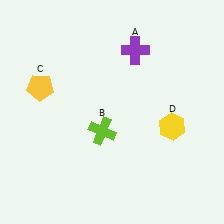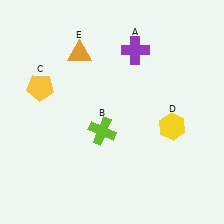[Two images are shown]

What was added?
An orange triangle (E) was added in Image 2.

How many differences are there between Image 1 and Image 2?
There is 1 difference between the two images.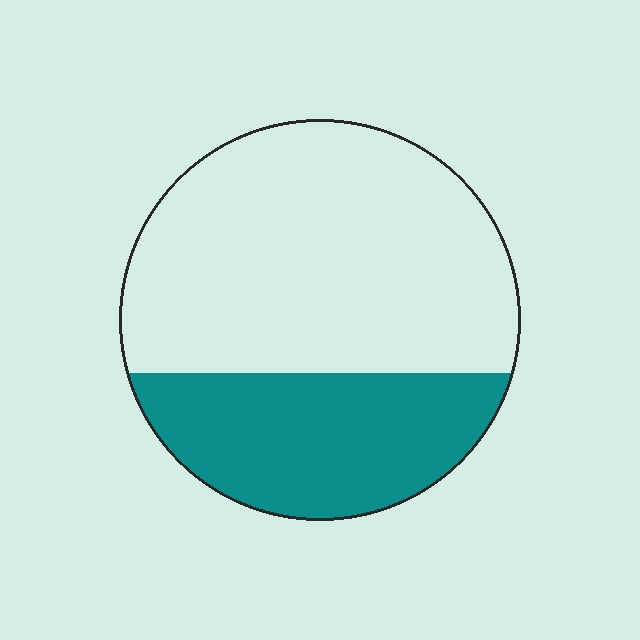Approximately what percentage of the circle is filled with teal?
Approximately 35%.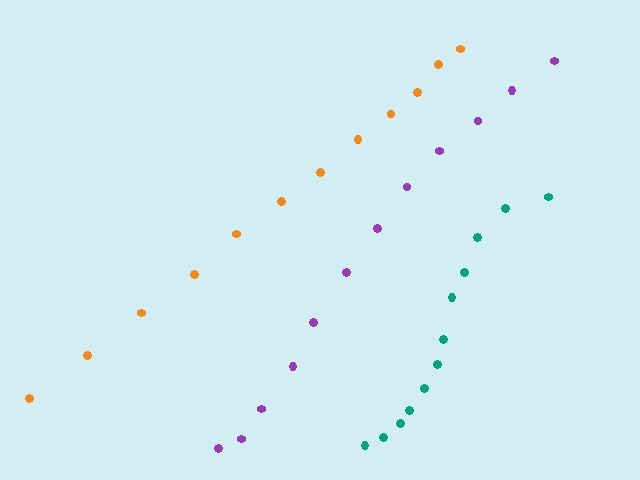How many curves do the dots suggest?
There are 3 distinct paths.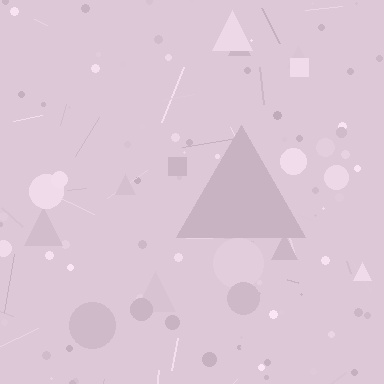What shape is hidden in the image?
A triangle is hidden in the image.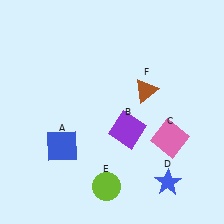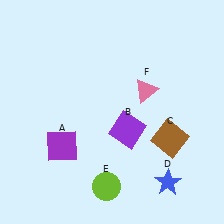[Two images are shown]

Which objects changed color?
A changed from blue to purple. C changed from pink to brown. F changed from brown to pink.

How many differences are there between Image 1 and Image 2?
There are 3 differences between the two images.